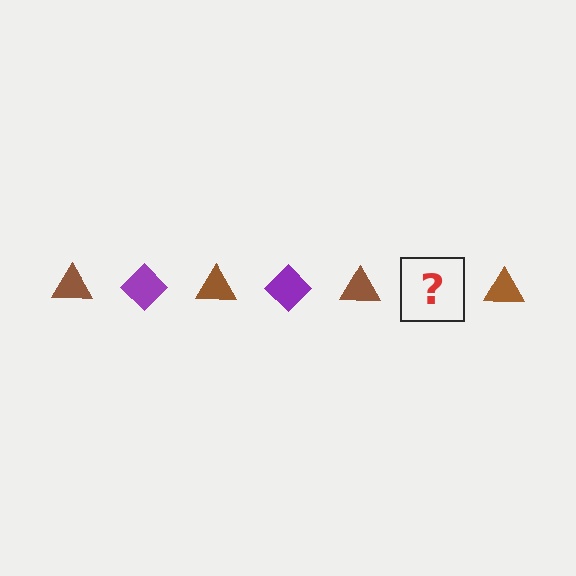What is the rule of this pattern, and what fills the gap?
The rule is that the pattern alternates between brown triangle and purple diamond. The gap should be filled with a purple diamond.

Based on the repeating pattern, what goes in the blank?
The blank should be a purple diamond.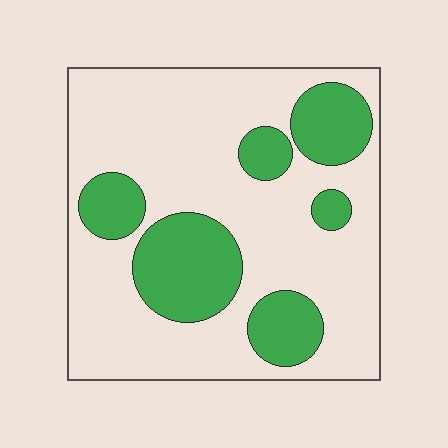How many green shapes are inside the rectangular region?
6.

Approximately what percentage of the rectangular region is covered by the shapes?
Approximately 30%.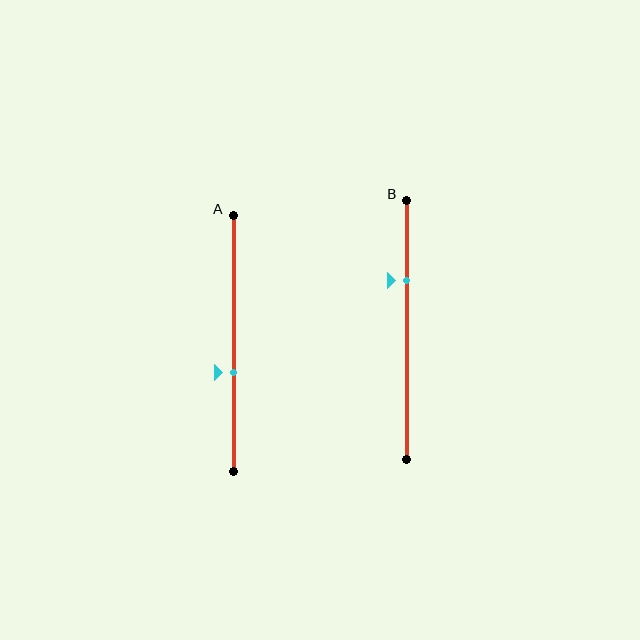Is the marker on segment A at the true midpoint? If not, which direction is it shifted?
No, the marker on segment A is shifted downward by about 11% of the segment length.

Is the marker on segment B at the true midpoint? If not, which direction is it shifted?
No, the marker on segment B is shifted upward by about 19% of the segment length.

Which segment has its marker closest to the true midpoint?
Segment A has its marker closest to the true midpoint.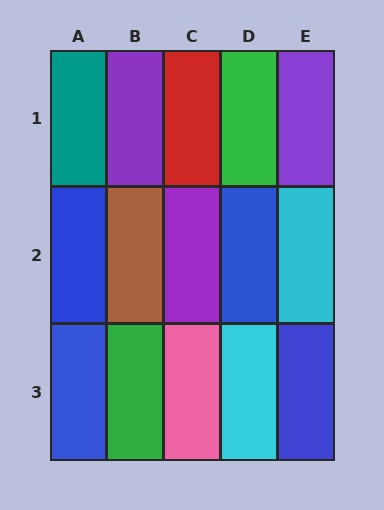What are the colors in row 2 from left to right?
Blue, brown, purple, blue, cyan.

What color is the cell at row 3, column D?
Cyan.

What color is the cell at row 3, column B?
Green.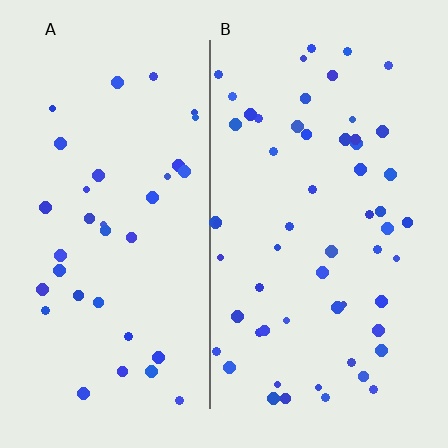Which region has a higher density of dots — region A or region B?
B (the right).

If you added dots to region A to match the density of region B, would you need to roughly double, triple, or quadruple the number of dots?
Approximately double.